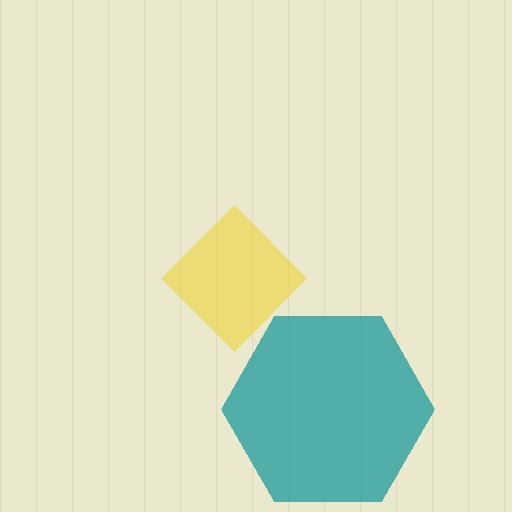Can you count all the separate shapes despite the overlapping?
Yes, there are 2 separate shapes.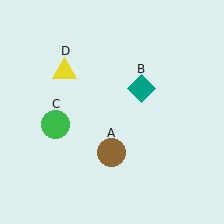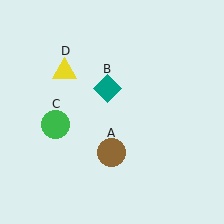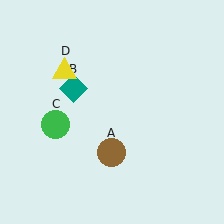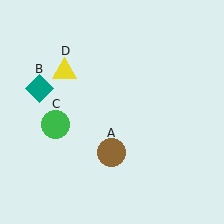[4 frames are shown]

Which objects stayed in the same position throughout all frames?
Brown circle (object A) and green circle (object C) and yellow triangle (object D) remained stationary.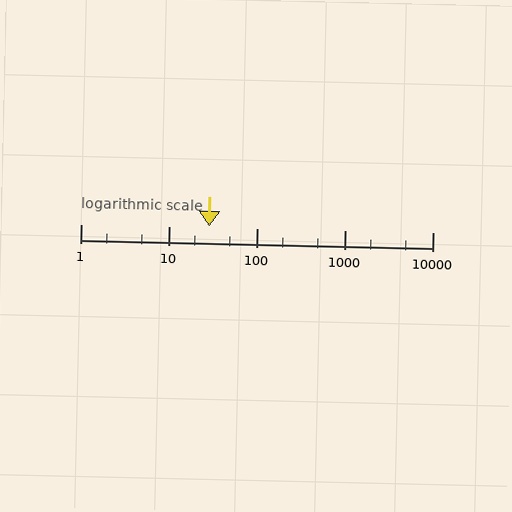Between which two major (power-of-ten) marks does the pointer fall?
The pointer is between 10 and 100.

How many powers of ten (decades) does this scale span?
The scale spans 4 decades, from 1 to 10000.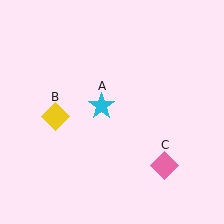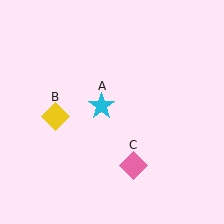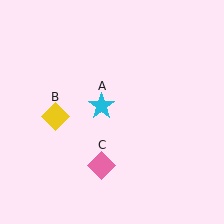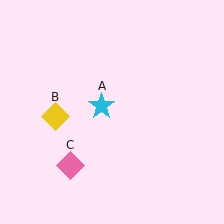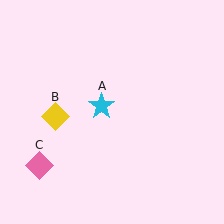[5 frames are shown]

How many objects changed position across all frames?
1 object changed position: pink diamond (object C).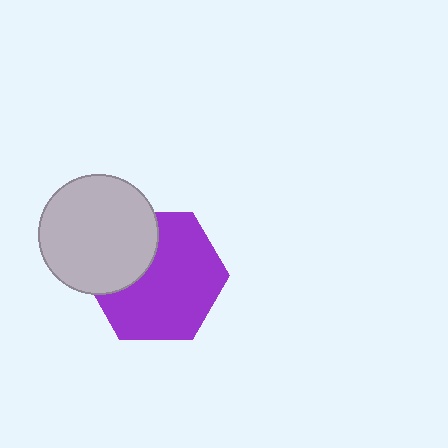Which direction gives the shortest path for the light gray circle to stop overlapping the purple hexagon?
Moving toward the upper-left gives the shortest separation.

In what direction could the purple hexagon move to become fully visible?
The purple hexagon could move toward the lower-right. That would shift it out from behind the light gray circle entirely.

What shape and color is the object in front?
The object in front is a light gray circle.